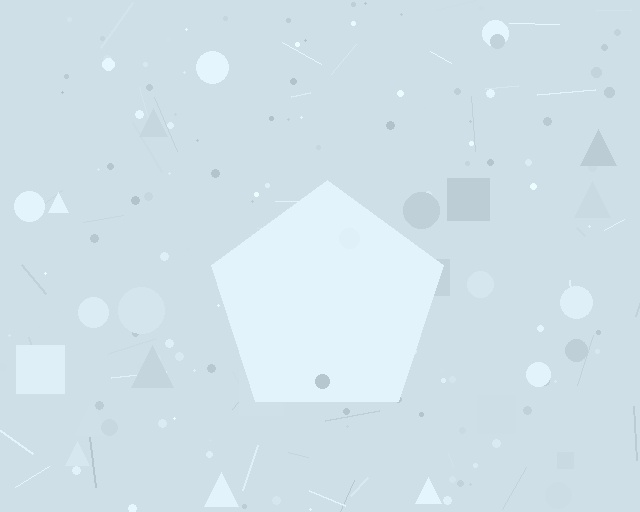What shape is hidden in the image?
A pentagon is hidden in the image.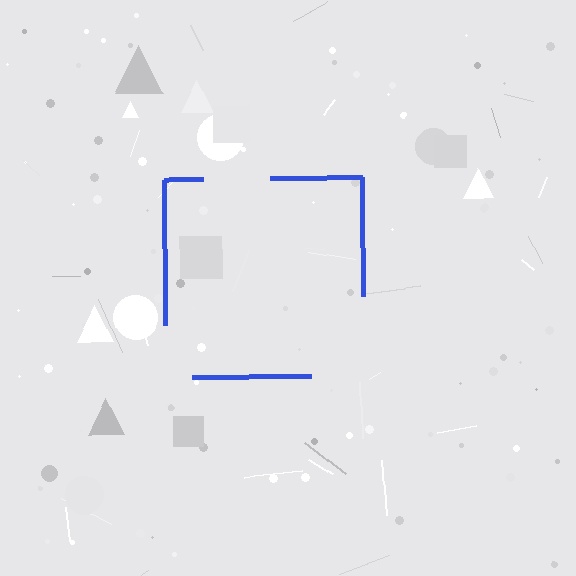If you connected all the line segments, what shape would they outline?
They would outline a square.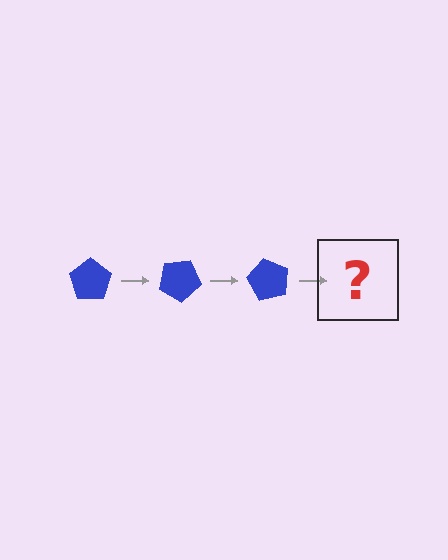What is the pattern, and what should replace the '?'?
The pattern is that the pentagon rotates 30 degrees each step. The '?' should be a blue pentagon rotated 90 degrees.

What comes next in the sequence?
The next element should be a blue pentagon rotated 90 degrees.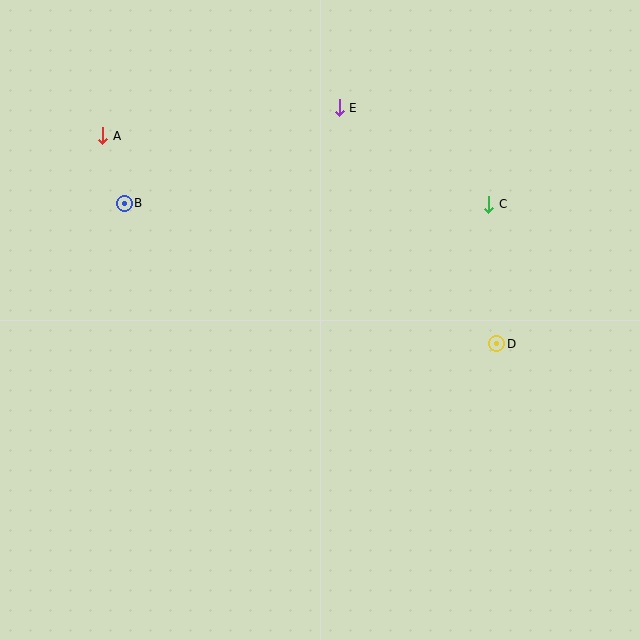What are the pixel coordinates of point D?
Point D is at (497, 344).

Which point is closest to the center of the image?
Point D at (497, 344) is closest to the center.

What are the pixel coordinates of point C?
Point C is at (489, 204).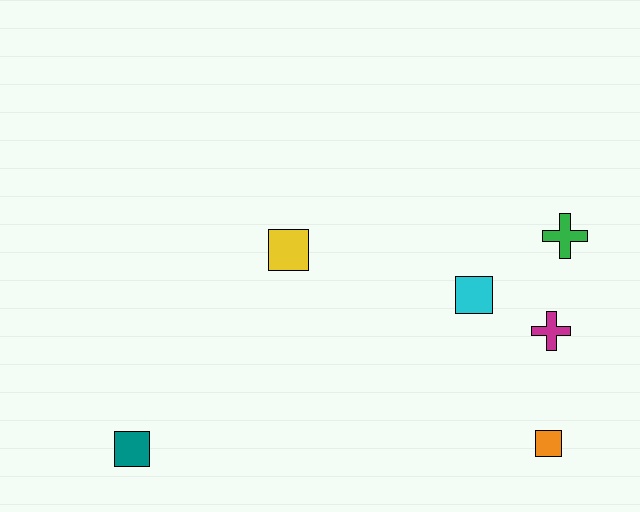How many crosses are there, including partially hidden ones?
There are 2 crosses.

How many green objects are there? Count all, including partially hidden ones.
There is 1 green object.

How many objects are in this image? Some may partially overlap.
There are 6 objects.